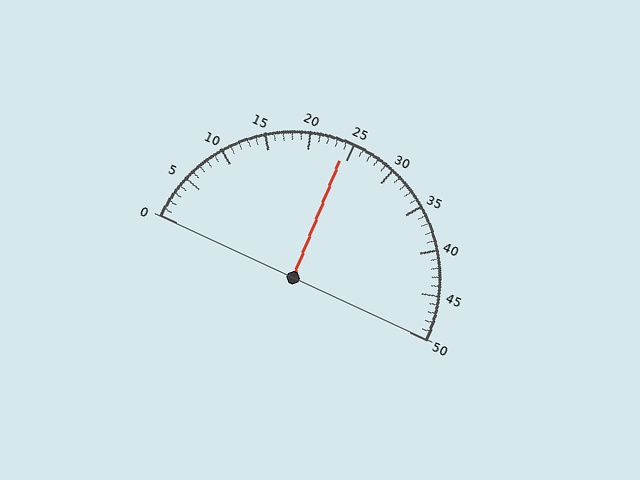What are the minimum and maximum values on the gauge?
The gauge ranges from 0 to 50.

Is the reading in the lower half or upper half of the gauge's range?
The reading is in the lower half of the range (0 to 50).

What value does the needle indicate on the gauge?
The needle indicates approximately 24.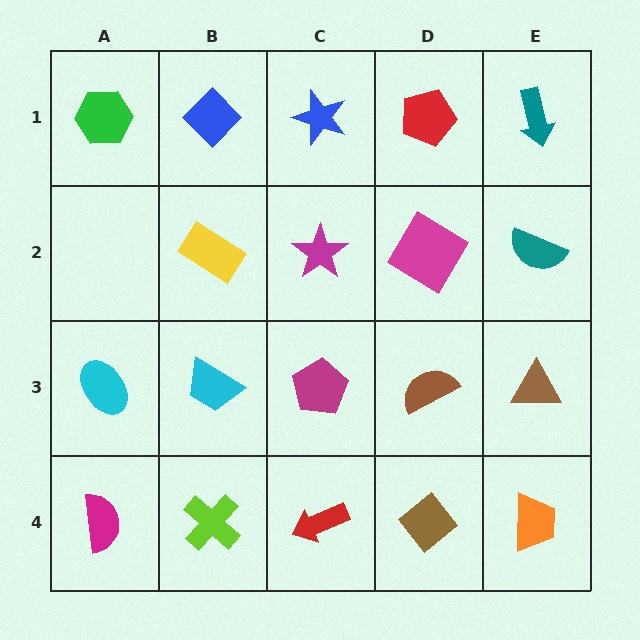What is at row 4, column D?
A brown diamond.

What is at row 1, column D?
A red pentagon.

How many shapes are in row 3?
5 shapes.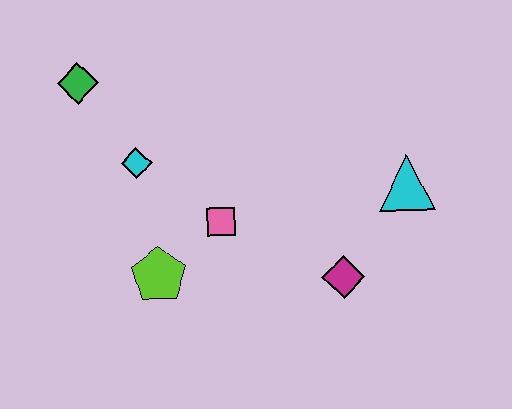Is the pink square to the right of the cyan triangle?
No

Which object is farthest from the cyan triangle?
The green diamond is farthest from the cyan triangle.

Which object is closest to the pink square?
The lime pentagon is closest to the pink square.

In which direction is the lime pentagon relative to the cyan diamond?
The lime pentagon is below the cyan diamond.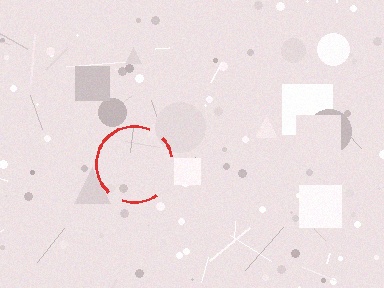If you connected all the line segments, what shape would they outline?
They would outline a circle.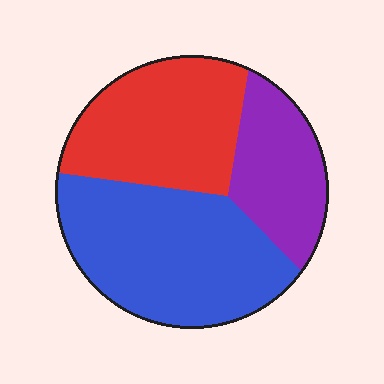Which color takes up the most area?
Blue, at roughly 45%.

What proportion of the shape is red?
Red covers about 35% of the shape.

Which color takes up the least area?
Purple, at roughly 20%.